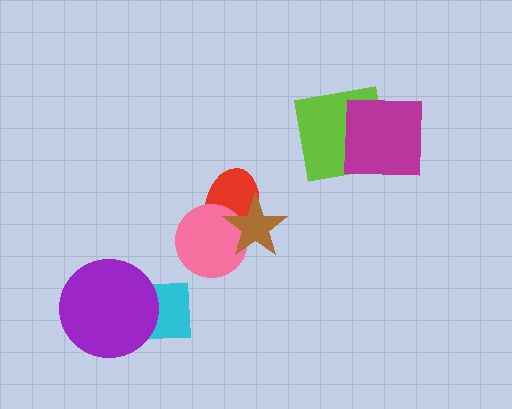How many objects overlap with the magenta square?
1 object overlaps with the magenta square.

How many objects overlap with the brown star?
2 objects overlap with the brown star.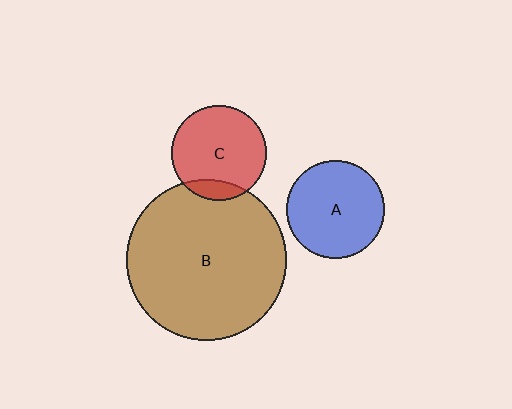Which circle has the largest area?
Circle B (brown).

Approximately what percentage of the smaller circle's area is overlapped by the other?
Approximately 10%.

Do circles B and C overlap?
Yes.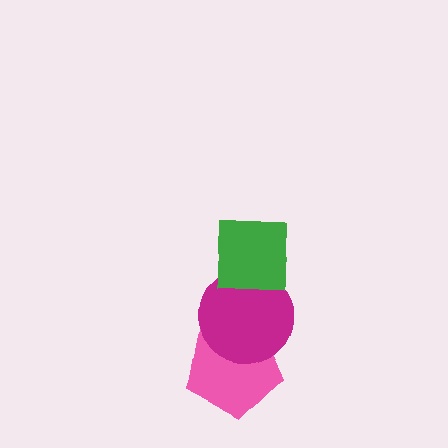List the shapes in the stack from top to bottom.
From top to bottom: the green square, the magenta circle, the pink pentagon.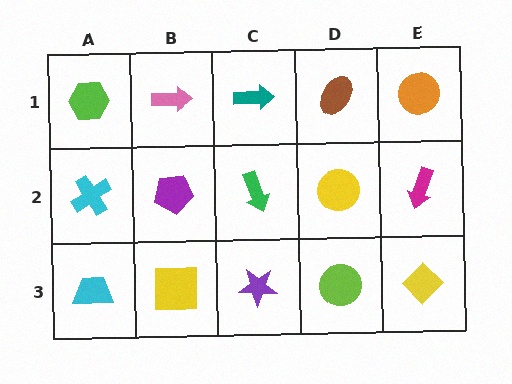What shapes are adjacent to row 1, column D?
A yellow circle (row 2, column D), a teal arrow (row 1, column C), an orange circle (row 1, column E).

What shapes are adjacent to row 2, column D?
A brown ellipse (row 1, column D), a lime circle (row 3, column D), a green arrow (row 2, column C), a magenta arrow (row 2, column E).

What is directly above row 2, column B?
A pink arrow.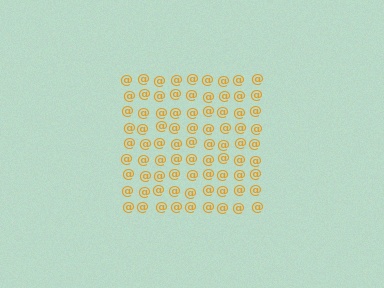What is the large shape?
The large shape is a square.